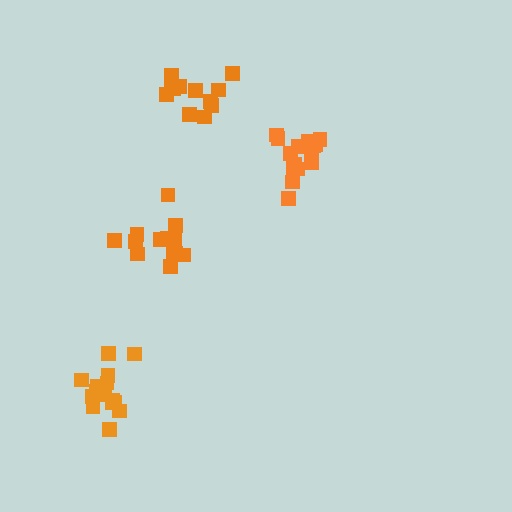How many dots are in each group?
Group 1: 12 dots, Group 2: 15 dots, Group 3: 17 dots, Group 4: 13 dots (57 total).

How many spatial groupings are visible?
There are 4 spatial groupings.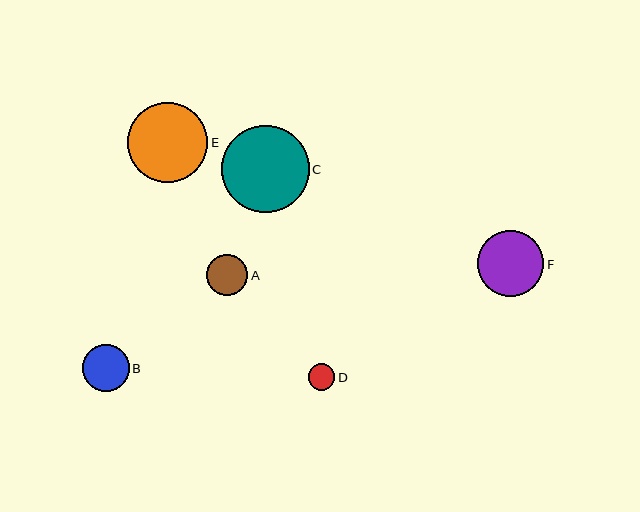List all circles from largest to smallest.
From largest to smallest: C, E, F, B, A, D.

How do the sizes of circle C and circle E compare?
Circle C and circle E are approximately the same size.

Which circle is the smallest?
Circle D is the smallest with a size of approximately 26 pixels.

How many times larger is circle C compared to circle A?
Circle C is approximately 2.1 times the size of circle A.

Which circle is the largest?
Circle C is the largest with a size of approximately 87 pixels.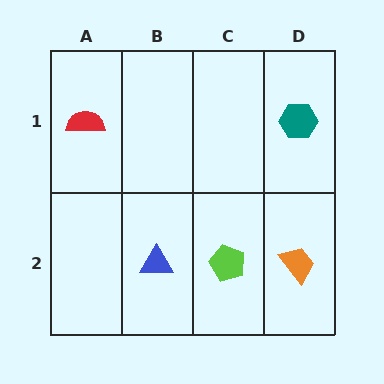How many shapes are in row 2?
3 shapes.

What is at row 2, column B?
A blue triangle.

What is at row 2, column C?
A lime pentagon.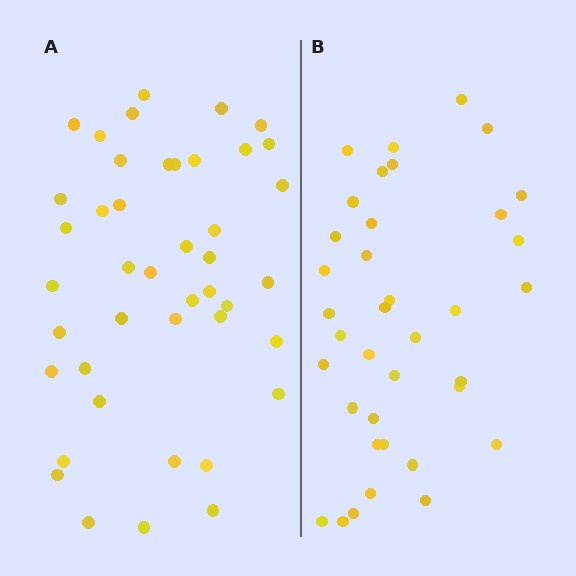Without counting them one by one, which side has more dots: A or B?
Region A (the left region) has more dots.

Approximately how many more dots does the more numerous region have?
Region A has about 6 more dots than region B.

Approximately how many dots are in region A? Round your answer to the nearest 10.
About 40 dots. (The exact count is 43, which rounds to 40.)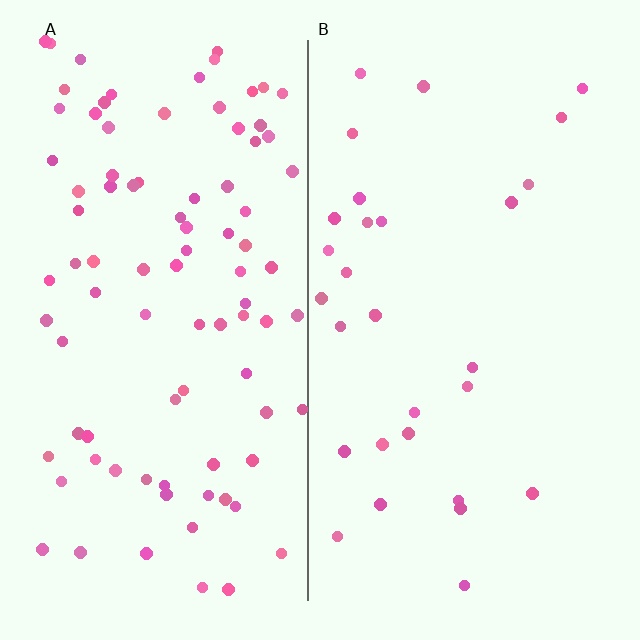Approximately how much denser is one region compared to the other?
Approximately 3.0× — region A over region B.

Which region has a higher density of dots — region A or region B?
A (the left).